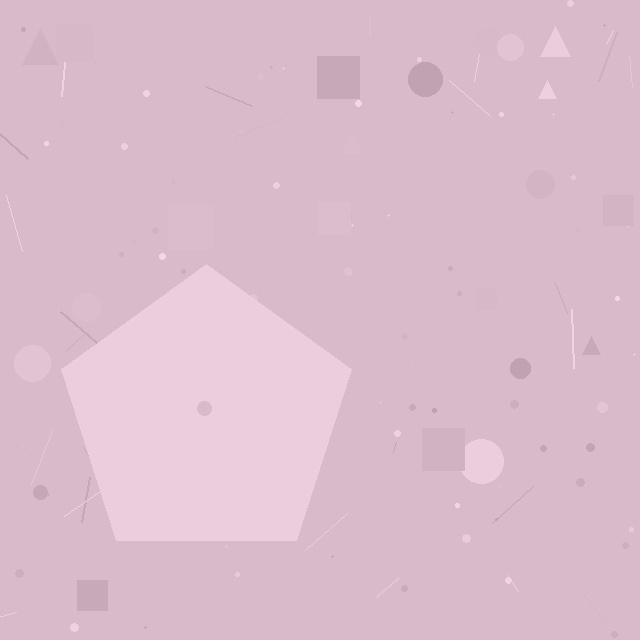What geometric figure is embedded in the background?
A pentagon is embedded in the background.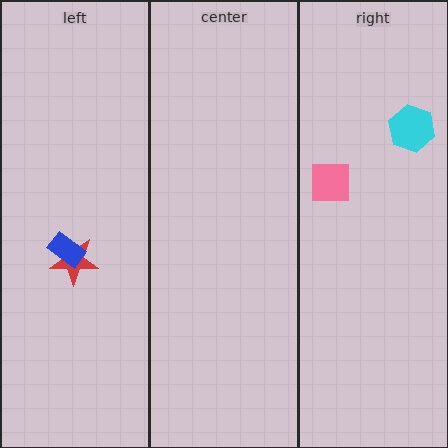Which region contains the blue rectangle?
The left region.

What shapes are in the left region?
The red star, the blue rectangle.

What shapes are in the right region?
The pink square, the cyan hexagon.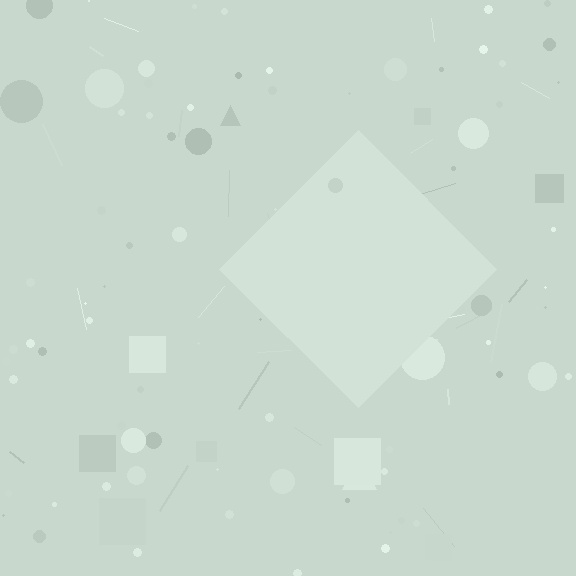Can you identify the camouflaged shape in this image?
The camouflaged shape is a diamond.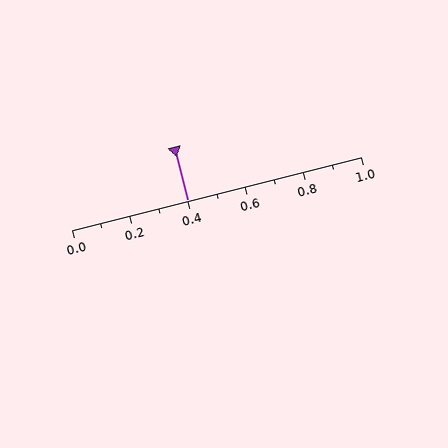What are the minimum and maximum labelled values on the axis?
The axis runs from 0.0 to 1.0.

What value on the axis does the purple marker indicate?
The marker indicates approximately 0.4.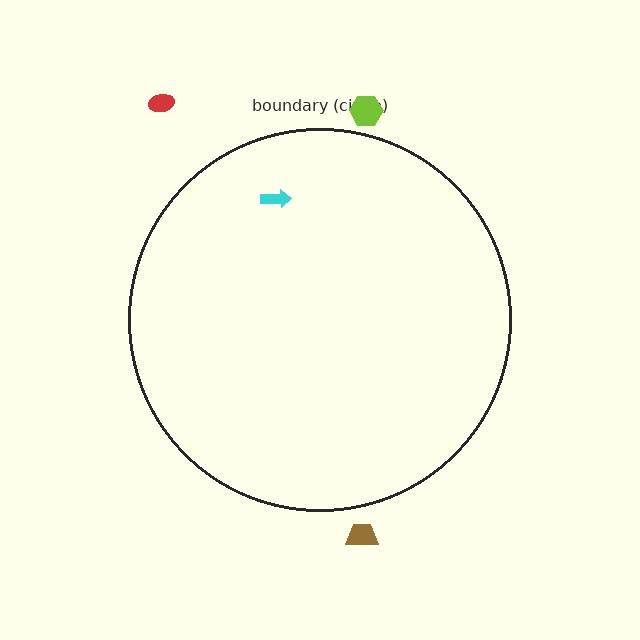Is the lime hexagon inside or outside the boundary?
Outside.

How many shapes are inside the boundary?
1 inside, 3 outside.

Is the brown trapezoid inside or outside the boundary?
Outside.